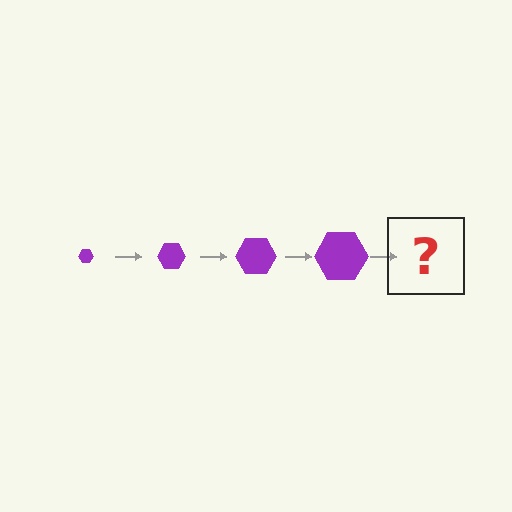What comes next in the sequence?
The next element should be a purple hexagon, larger than the previous one.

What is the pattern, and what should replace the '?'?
The pattern is that the hexagon gets progressively larger each step. The '?' should be a purple hexagon, larger than the previous one.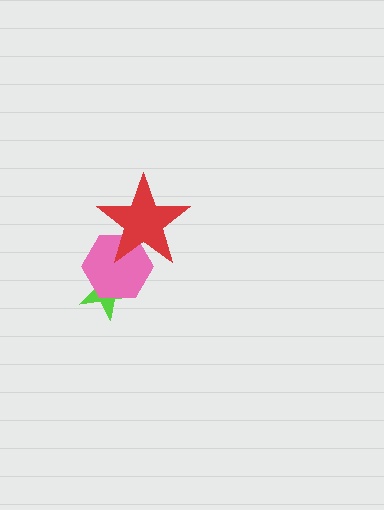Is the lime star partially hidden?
Yes, it is partially covered by another shape.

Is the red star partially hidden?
No, no other shape covers it.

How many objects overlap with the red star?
1 object overlaps with the red star.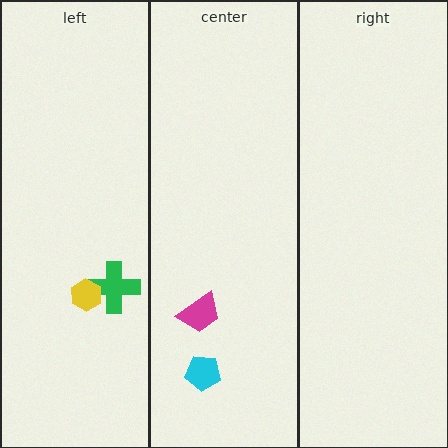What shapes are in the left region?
The green cross, the yellow hexagon.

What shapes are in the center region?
The cyan pentagon, the magenta trapezoid.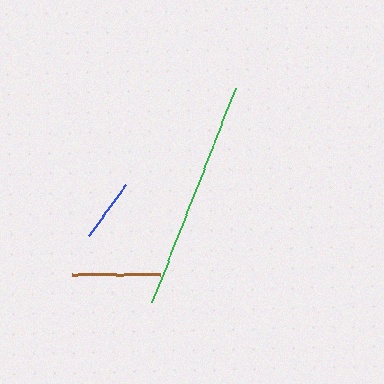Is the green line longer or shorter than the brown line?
The green line is longer than the brown line.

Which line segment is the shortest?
The blue line is the shortest at approximately 63 pixels.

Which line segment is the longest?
The green line is the longest at approximately 229 pixels.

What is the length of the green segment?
The green segment is approximately 229 pixels long.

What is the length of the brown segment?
The brown segment is approximately 88 pixels long.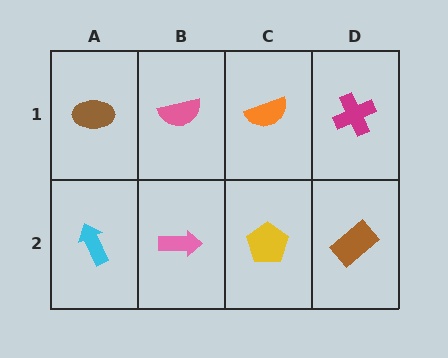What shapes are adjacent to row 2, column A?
A brown ellipse (row 1, column A), a pink arrow (row 2, column B).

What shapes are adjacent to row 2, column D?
A magenta cross (row 1, column D), a yellow pentagon (row 2, column C).